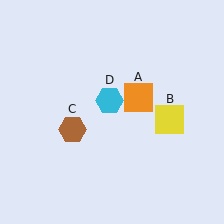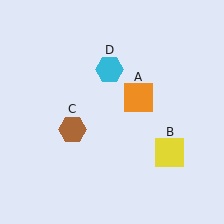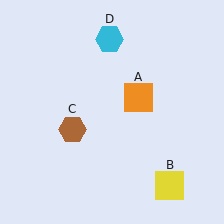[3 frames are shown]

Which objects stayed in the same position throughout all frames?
Orange square (object A) and brown hexagon (object C) remained stationary.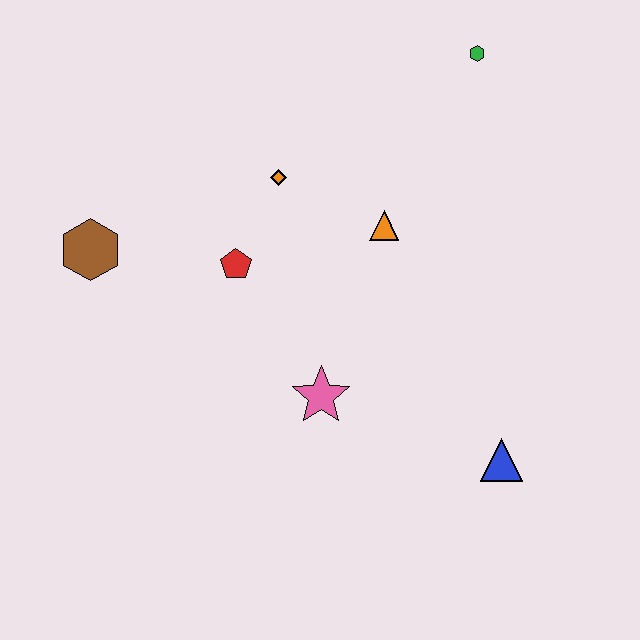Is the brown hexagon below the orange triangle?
Yes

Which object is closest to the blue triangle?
The pink star is closest to the blue triangle.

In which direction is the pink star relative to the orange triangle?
The pink star is below the orange triangle.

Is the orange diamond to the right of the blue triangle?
No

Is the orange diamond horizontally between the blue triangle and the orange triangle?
No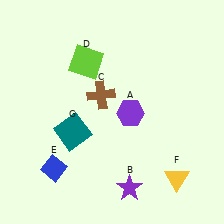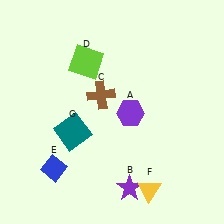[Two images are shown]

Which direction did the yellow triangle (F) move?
The yellow triangle (F) moved left.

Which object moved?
The yellow triangle (F) moved left.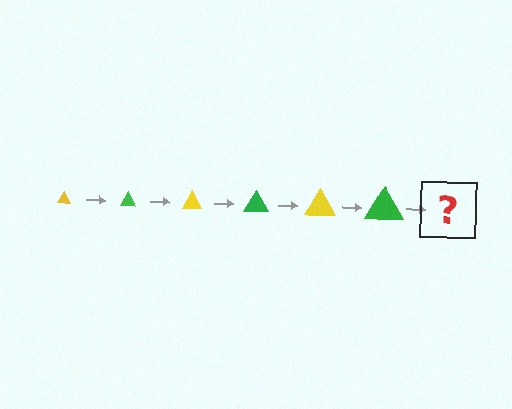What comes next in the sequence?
The next element should be a yellow triangle, larger than the previous one.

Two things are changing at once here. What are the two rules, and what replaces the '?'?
The two rules are that the triangle grows larger each step and the color cycles through yellow and green. The '?' should be a yellow triangle, larger than the previous one.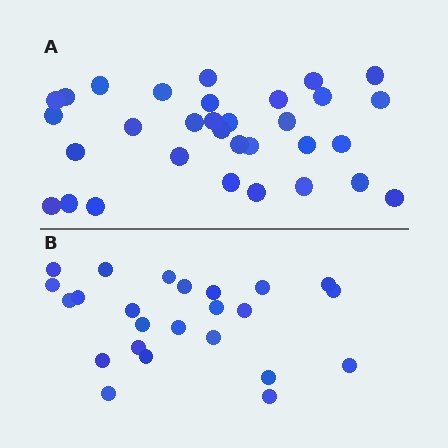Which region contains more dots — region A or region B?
Region A (the top region) has more dots.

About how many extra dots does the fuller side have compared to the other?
Region A has roughly 8 or so more dots than region B.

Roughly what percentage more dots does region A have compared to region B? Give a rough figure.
About 35% more.